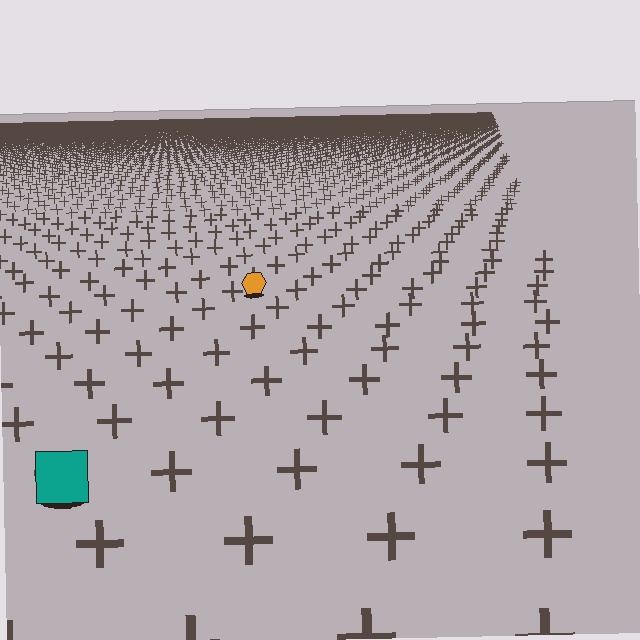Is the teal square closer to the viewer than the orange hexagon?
Yes. The teal square is closer — you can tell from the texture gradient: the ground texture is coarser near it.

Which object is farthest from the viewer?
The orange hexagon is farthest from the viewer. It appears smaller and the ground texture around it is denser.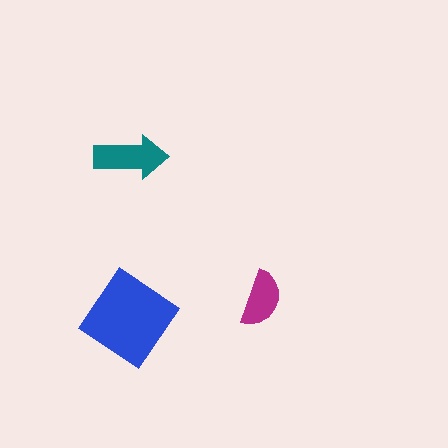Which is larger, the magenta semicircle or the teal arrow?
The teal arrow.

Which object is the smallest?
The magenta semicircle.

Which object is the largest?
The blue diamond.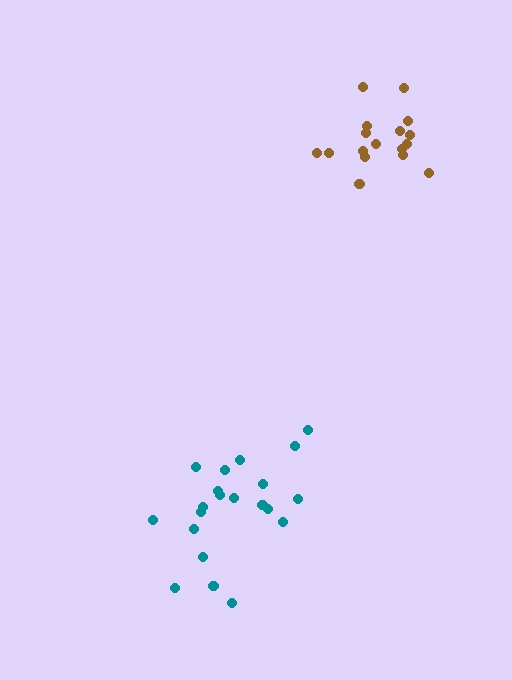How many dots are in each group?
Group 1: 17 dots, Group 2: 21 dots (38 total).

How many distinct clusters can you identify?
There are 2 distinct clusters.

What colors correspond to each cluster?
The clusters are colored: brown, teal.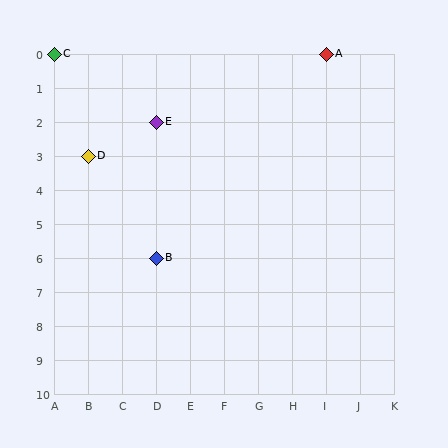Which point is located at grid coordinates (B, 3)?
Point D is at (B, 3).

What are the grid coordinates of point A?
Point A is at grid coordinates (I, 0).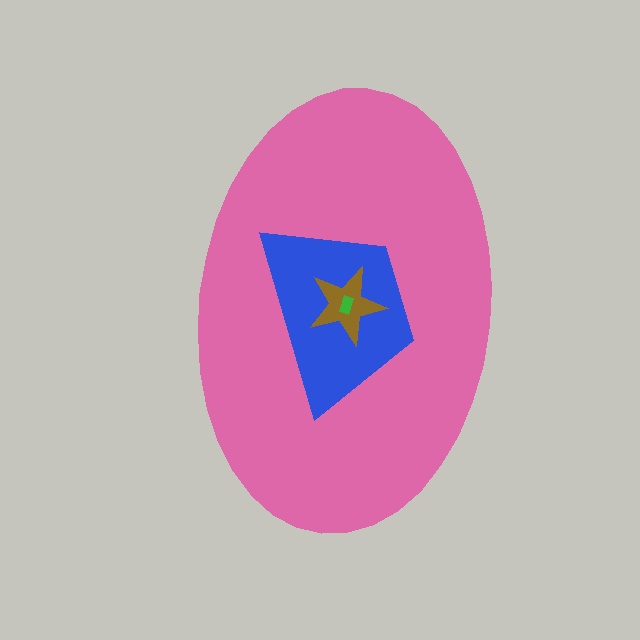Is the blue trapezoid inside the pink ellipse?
Yes.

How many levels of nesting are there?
4.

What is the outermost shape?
The pink ellipse.